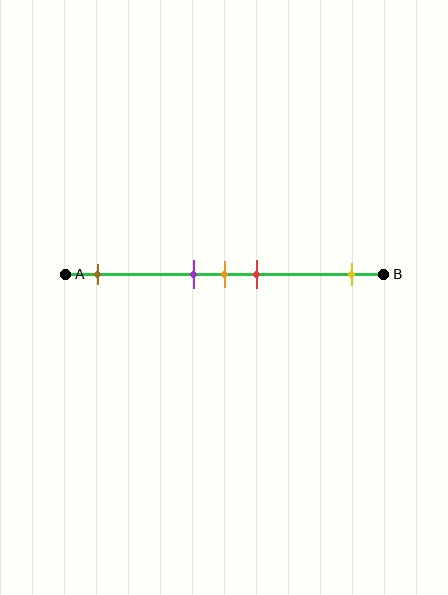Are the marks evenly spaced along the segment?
No, the marks are not evenly spaced.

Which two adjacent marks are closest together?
The purple and orange marks are the closest adjacent pair.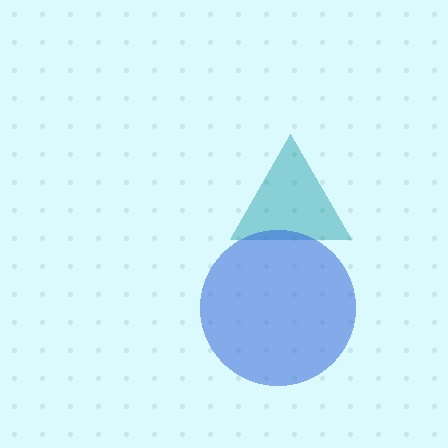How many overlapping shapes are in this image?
There are 2 overlapping shapes in the image.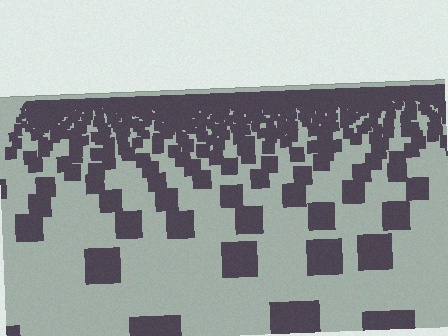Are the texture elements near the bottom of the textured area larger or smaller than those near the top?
Larger. Near the bottom, elements are closer to the viewer and appear at a bigger on-screen size.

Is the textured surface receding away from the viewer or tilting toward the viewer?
The surface is receding away from the viewer. Texture elements get smaller and denser toward the top.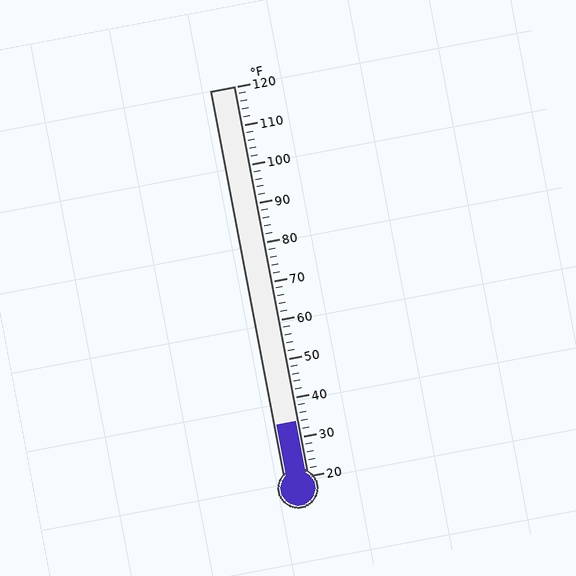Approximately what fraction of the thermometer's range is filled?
The thermometer is filled to approximately 15% of its range.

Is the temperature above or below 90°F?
The temperature is below 90°F.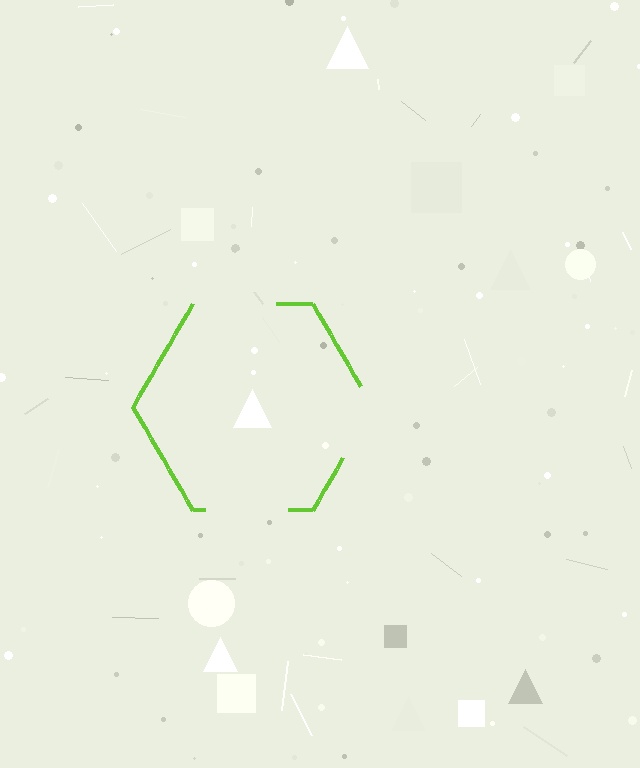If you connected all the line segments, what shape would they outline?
They would outline a hexagon.